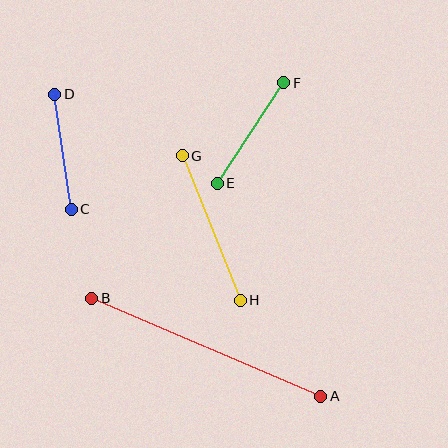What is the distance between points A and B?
The distance is approximately 249 pixels.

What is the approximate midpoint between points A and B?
The midpoint is at approximately (206, 347) pixels.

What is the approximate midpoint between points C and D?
The midpoint is at approximately (63, 152) pixels.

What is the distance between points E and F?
The distance is approximately 120 pixels.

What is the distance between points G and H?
The distance is approximately 156 pixels.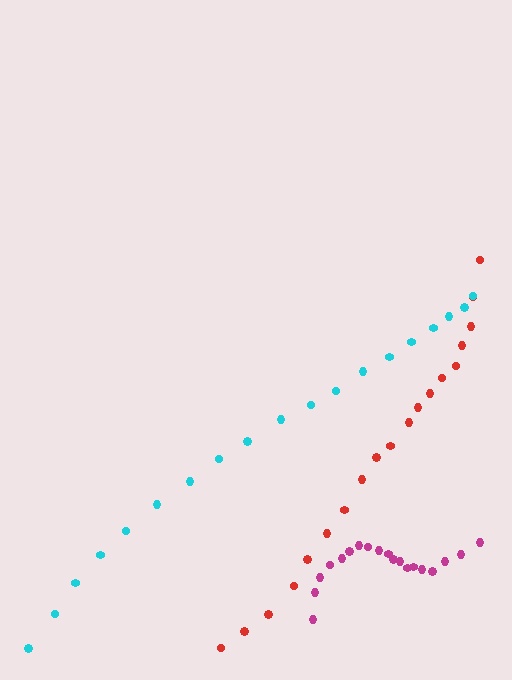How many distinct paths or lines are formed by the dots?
There are 3 distinct paths.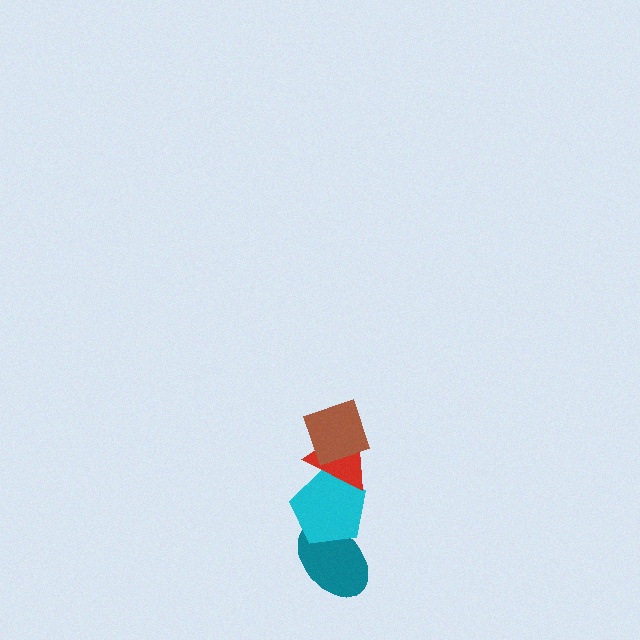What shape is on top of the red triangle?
The brown diamond is on top of the red triangle.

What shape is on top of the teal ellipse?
The cyan pentagon is on top of the teal ellipse.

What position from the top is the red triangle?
The red triangle is 2nd from the top.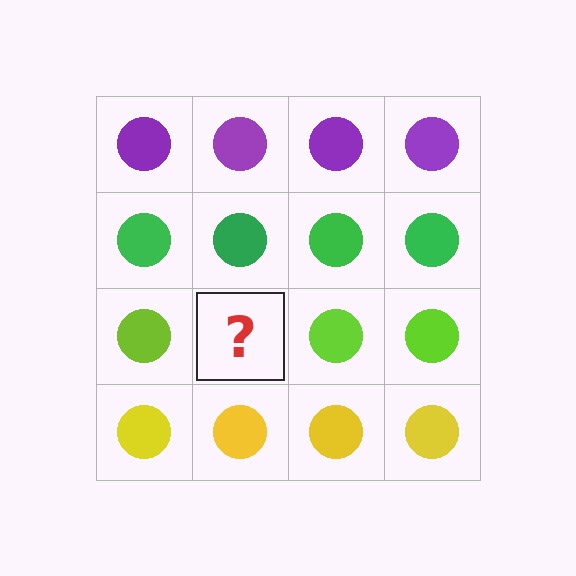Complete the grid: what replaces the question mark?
The question mark should be replaced with a lime circle.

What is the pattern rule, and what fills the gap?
The rule is that each row has a consistent color. The gap should be filled with a lime circle.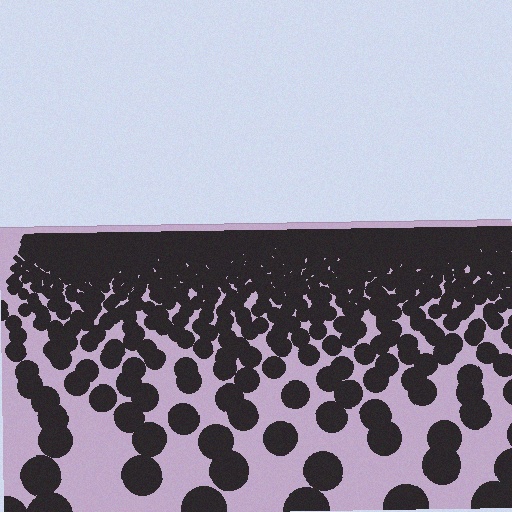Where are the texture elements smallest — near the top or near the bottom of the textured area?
Near the top.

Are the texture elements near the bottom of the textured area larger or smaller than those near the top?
Larger. Near the bottom, elements are closer to the viewer and appear at a bigger on-screen size.